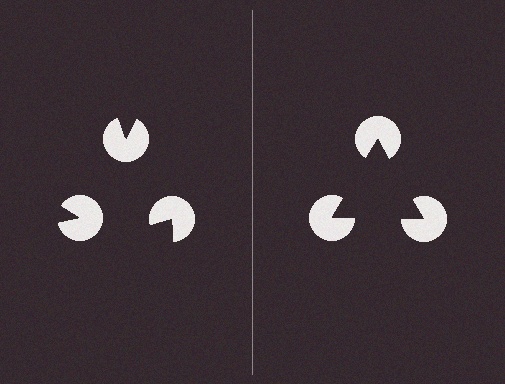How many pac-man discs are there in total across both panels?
6 — 3 on each side.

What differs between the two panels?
The pac-man discs are positioned identically on both sides; only the wedge orientations differ. On the right they align to a triangle; on the left they are misaligned.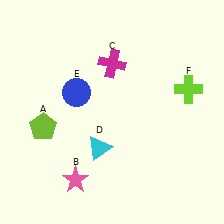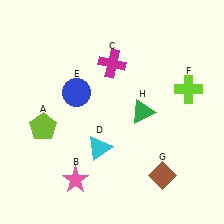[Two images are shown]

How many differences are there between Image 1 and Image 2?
There are 2 differences between the two images.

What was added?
A brown diamond (G), a green triangle (H) were added in Image 2.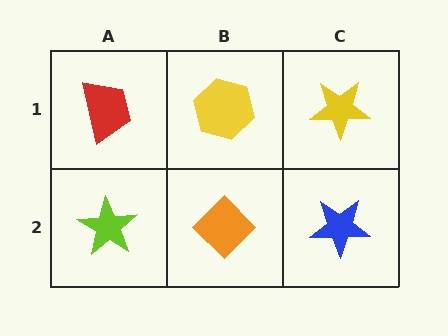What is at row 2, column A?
A lime star.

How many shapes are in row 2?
3 shapes.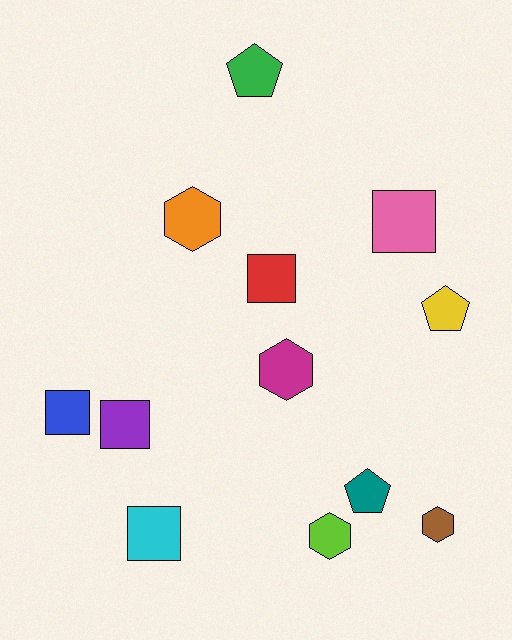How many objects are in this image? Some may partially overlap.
There are 12 objects.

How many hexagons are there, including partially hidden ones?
There are 4 hexagons.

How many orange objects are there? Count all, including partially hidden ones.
There is 1 orange object.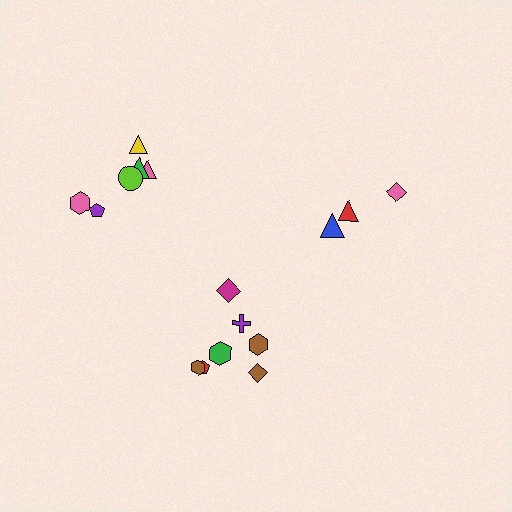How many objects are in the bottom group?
There are 7 objects.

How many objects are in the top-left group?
There are 6 objects.